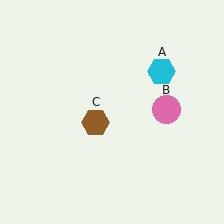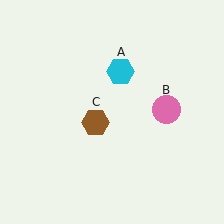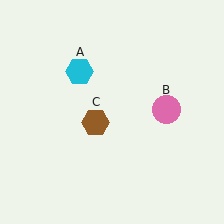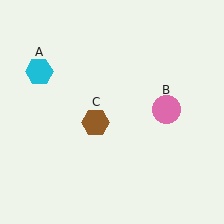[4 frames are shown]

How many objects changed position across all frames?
1 object changed position: cyan hexagon (object A).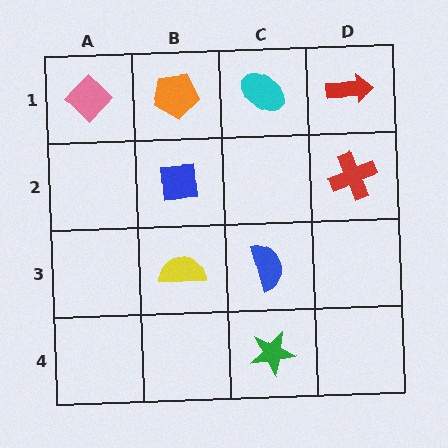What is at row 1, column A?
A pink diamond.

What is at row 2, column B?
A blue square.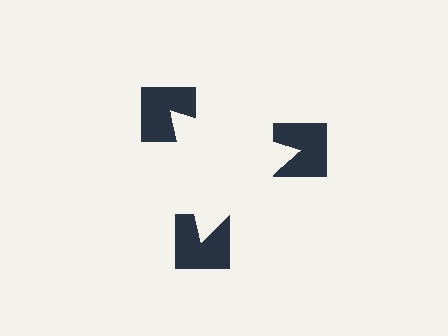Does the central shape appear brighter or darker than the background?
It typically appears slightly brighter than the background, even though no actual brightness change is drawn.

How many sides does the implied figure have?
3 sides.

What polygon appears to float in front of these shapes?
An illusory triangle — its edges are inferred from the aligned wedge cuts in the notched squares, not physically drawn.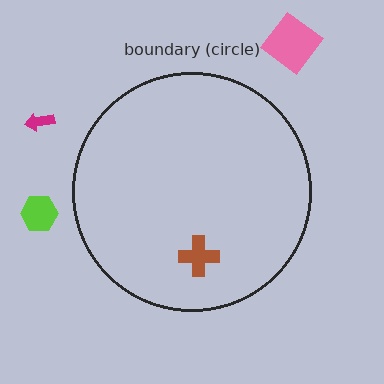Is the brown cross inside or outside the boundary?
Inside.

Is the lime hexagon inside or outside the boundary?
Outside.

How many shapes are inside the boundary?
1 inside, 3 outside.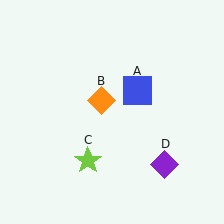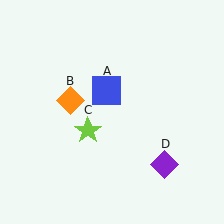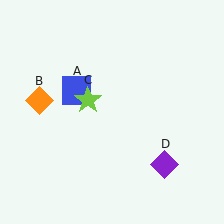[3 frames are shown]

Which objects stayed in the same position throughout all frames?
Purple diamond (object D) remained stationary.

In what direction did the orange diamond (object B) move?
The orange diamond (object B) moved left.